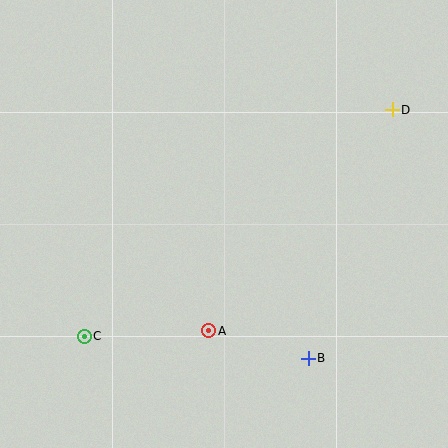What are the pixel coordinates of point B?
Point B is at (308, 358).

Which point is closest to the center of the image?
Point A at (209, 331) is closest to the center.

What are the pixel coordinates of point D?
Point D is at (392, 110).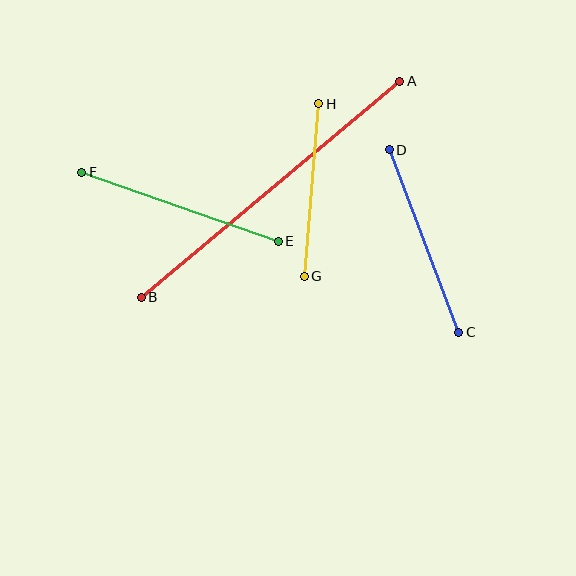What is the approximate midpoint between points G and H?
The midpoint is at approximately (312, 190) pixels.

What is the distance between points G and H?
The distance is approximately 173 pixels.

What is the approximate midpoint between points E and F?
The midpoint is at approximately (180, 207) pixels.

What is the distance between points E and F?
The distance is approximately 208 pixels.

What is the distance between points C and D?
The distance is approximately 195 pixels.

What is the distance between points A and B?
The distance is approximately 337 pixels.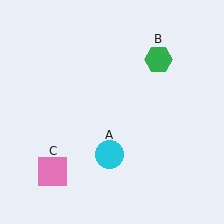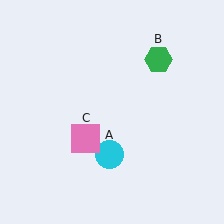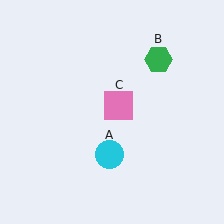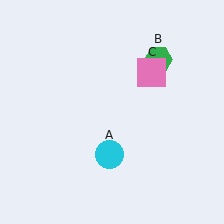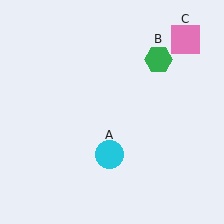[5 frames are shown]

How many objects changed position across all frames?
1 object changed position: pink square (object C).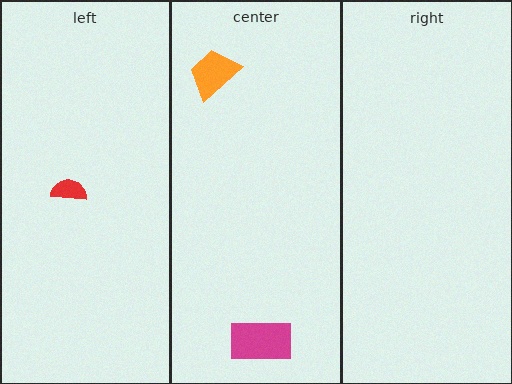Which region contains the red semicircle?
The left region.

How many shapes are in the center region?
2.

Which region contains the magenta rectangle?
The center region.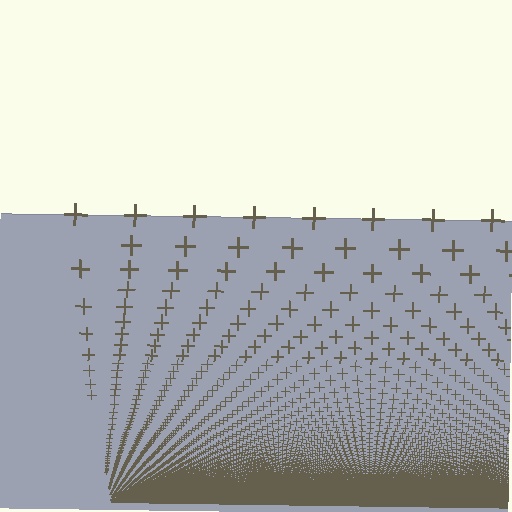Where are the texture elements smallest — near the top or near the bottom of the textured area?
Near the bottom.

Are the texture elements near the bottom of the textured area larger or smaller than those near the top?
Smaller. The gradient is inverted — elements near the bottom are smaller and denser.